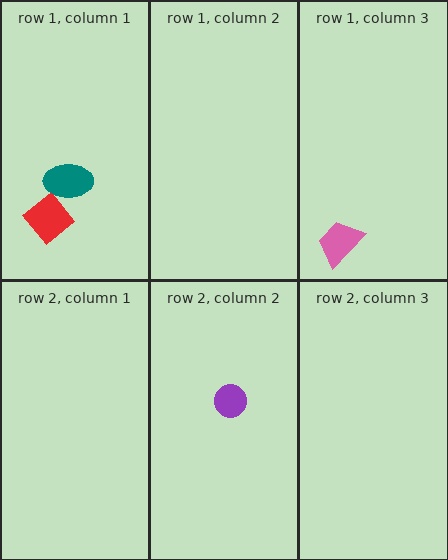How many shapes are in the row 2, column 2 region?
1.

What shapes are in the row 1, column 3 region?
The pink trapezoid.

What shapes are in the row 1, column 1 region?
The red diamond, the teal ellipse.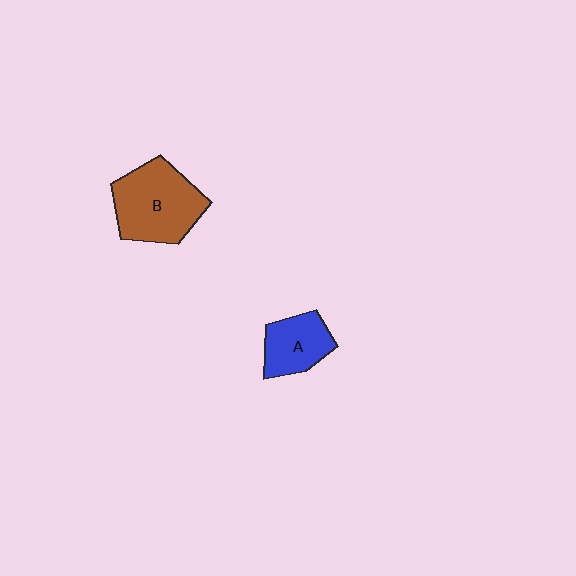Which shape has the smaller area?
Shape A (blue).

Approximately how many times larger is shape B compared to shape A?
Approximately 1.7 times.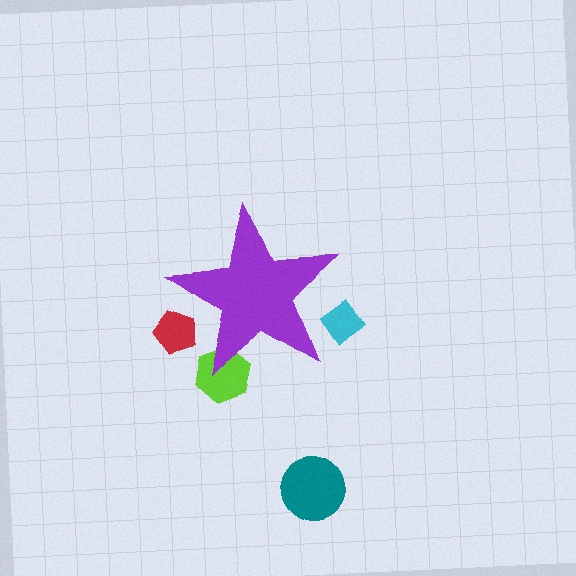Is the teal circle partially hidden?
No, the teal circle is fully visible.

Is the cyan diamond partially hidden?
Yes, the cyan diamond is partially hidden behind the purple star.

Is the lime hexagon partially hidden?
Yes, the lime hexagon is partially hidden behind the purple star.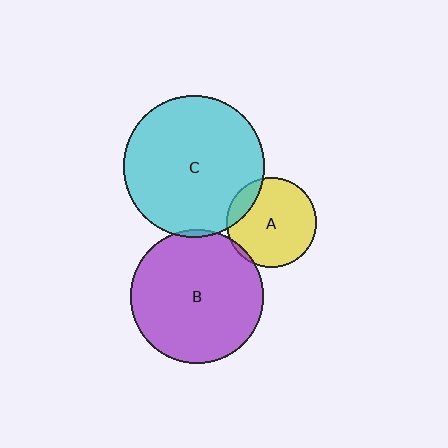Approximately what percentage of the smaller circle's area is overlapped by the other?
Approximately 5%.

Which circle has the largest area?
Circle C (cyan).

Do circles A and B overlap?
Yes.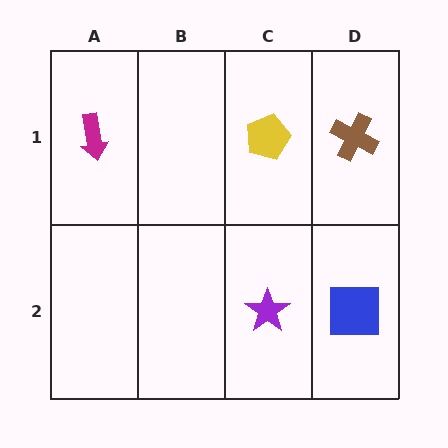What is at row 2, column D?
A blue square.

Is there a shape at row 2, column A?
No, that cell is empty.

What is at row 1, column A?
A magenta arrow.